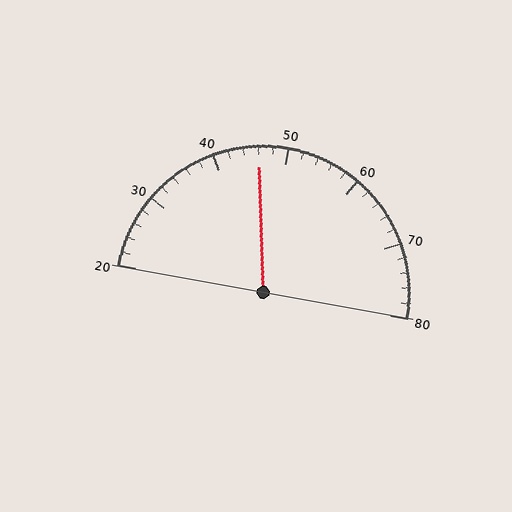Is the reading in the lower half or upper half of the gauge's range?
The reading is in the lower half of the range (20 to 80).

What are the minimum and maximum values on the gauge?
The gauge ranges from 20 to 80.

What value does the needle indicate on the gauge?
The needle indicates approximately 46.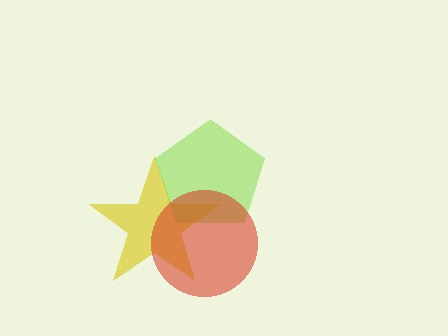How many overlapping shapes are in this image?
There are 3 overlapping shapes in the image.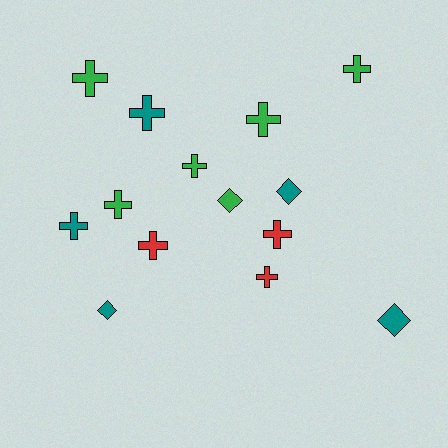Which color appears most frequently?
Green, with 6 objects.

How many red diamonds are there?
There are no red diamonds.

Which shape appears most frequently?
Cross, with 10 objects.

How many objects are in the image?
There are 14 objects.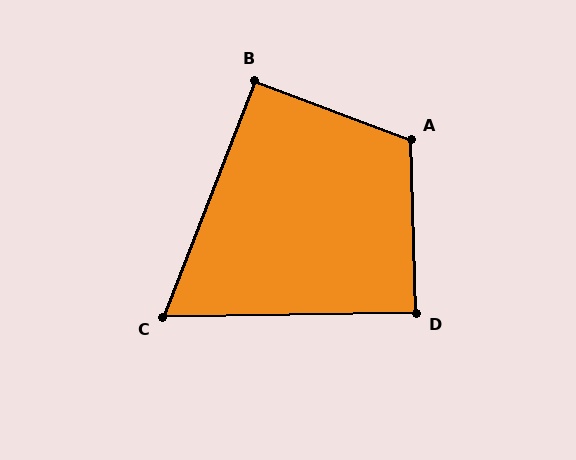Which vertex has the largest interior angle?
A, at approximately 112 degrees.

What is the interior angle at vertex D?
Approximately 89 degrees (approximately right).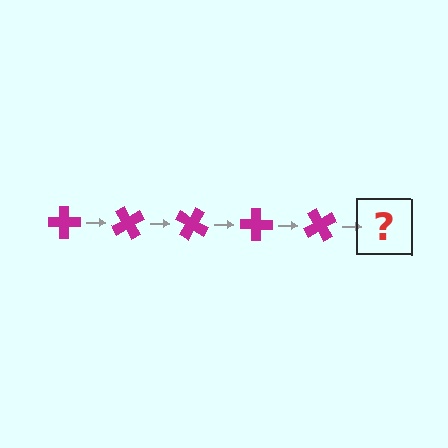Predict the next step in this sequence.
The next step is a magenta cross rotated 300 degrees.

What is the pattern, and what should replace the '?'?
The pattern is that the cross rotates 60 degrees each step. The '?' should be a magenta cross rotated 300 degrees.